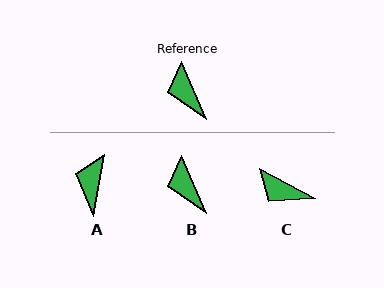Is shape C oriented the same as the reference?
No, it is off by about 39 degrees.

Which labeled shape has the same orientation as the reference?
B.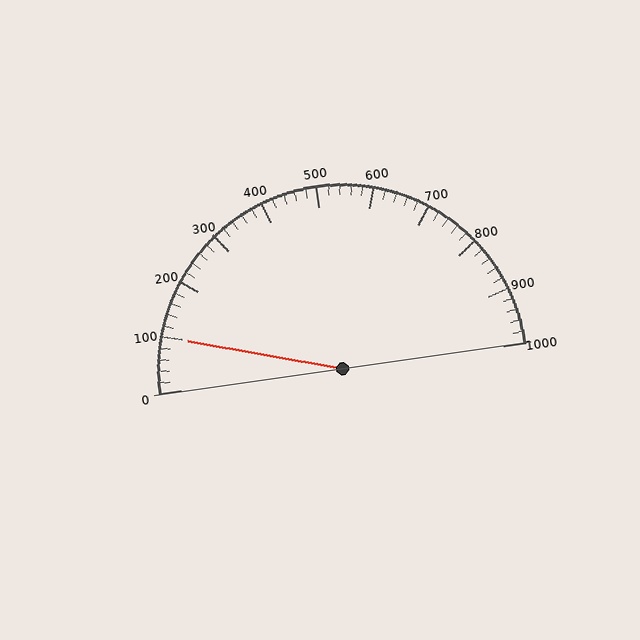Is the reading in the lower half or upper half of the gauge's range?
The reading is in the lower half of the range (0 to 1000).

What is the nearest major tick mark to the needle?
The nearest major tick mark is 100.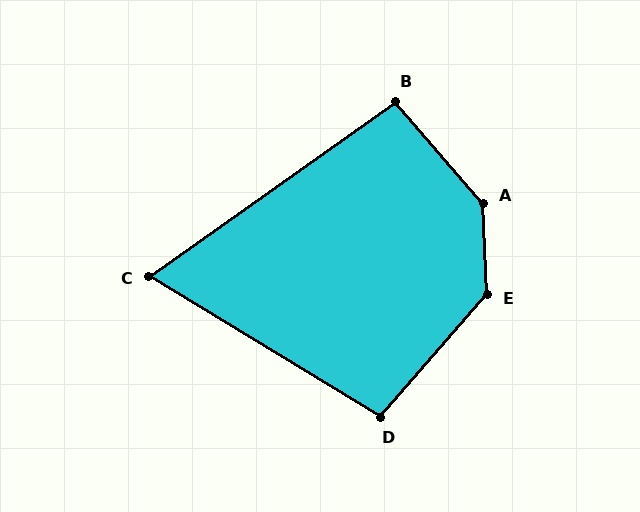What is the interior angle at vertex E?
Approximately 136 degrees (obtuse).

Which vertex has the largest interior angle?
A, at approximately 142 degrees.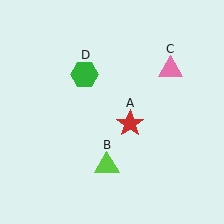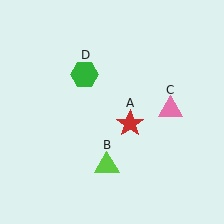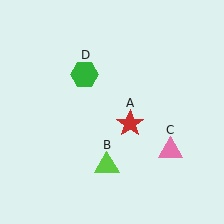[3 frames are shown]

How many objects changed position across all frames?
1 object changed position: pink triangle (object C).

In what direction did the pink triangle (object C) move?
The pink triangle (object C) moved down.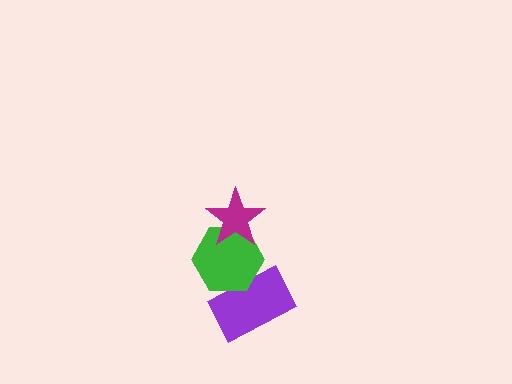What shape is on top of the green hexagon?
The magenta star is on top of the green hexagon.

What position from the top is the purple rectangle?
The purple rectangle is 3rd from the top.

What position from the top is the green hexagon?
The green hexagon is 2nd from the top.